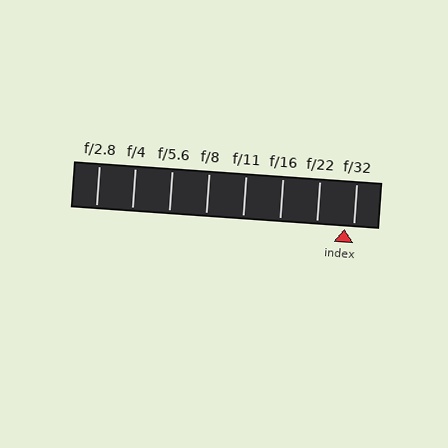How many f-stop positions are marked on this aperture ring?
There are 8 f-stop positions marked.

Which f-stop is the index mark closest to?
The index mark is closest to f/32.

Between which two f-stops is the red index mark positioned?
The index mark is between f/22 and f/32.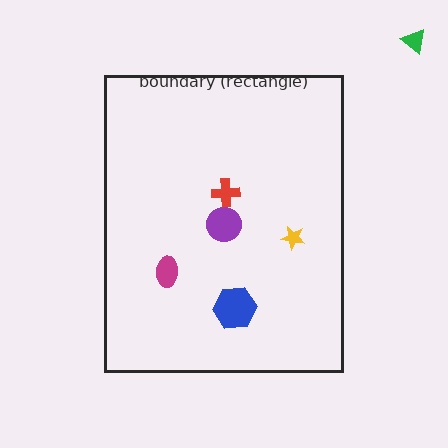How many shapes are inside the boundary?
5 inside, 1 outside.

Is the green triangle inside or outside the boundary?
Outside.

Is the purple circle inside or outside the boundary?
Inside.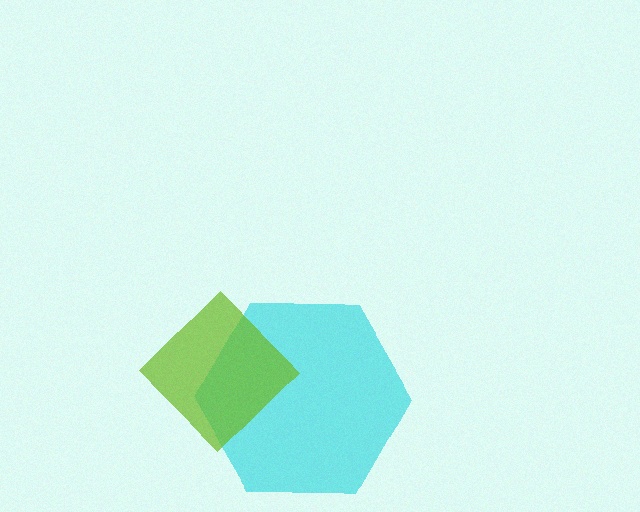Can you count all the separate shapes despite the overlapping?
Yes, there are 2 separate shapes.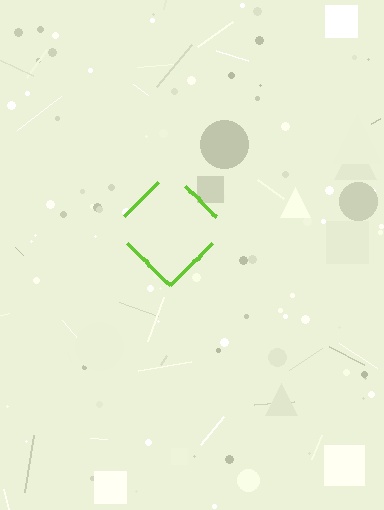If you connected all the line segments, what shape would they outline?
They would outline a diamond.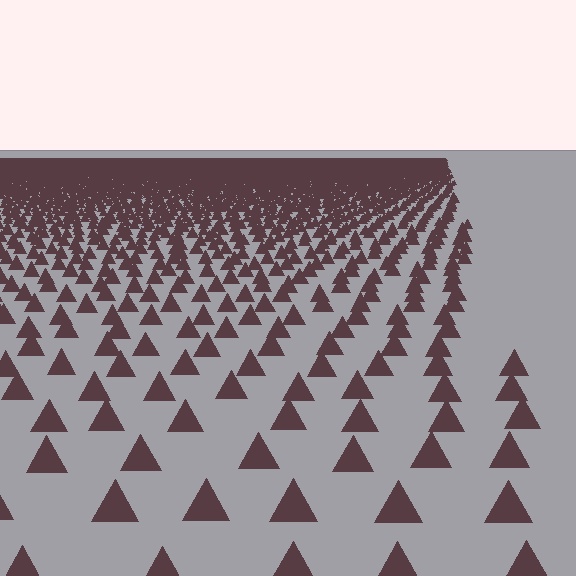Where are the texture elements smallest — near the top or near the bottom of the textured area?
Near the top.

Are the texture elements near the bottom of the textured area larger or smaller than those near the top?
Larger. Near the bottom, elements are closer to the viewer and appear at a bigger on-screen size.